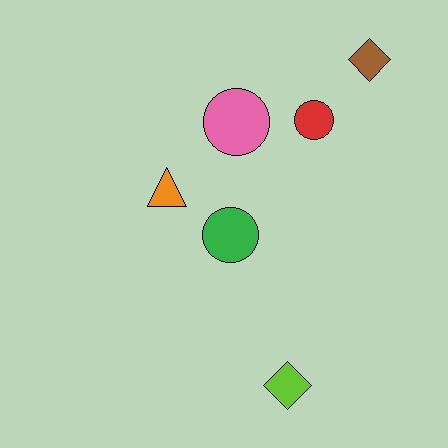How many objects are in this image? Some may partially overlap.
There are 6 objects.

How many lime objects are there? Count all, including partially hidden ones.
There is 1 lime object.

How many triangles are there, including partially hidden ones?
There is 1 triangle.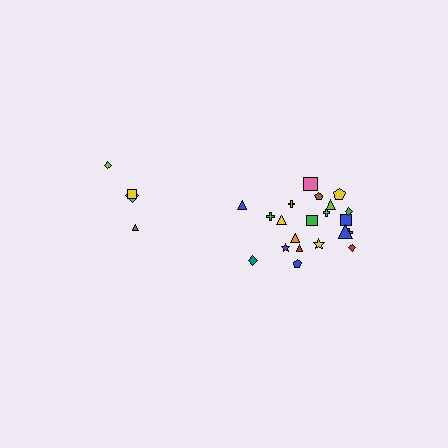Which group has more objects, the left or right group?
The right group.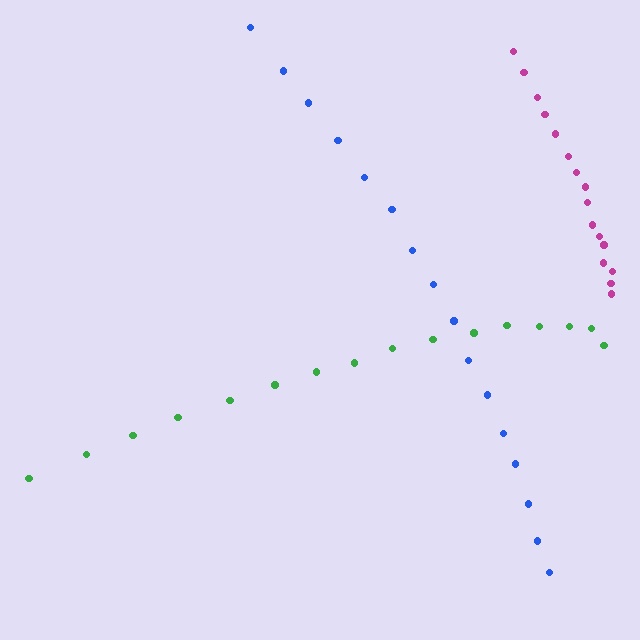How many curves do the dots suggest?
There are 3 distinct paths.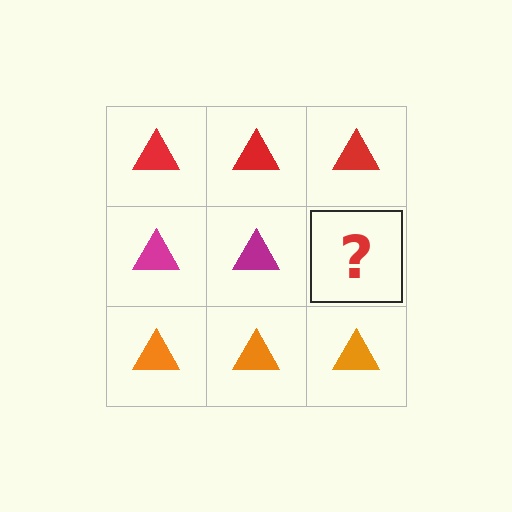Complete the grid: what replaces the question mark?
The question mark should be replaced with a magenta triangle.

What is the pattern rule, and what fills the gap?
The rule is that each row has a consistent color. The gap should be filled with a magenta triangle.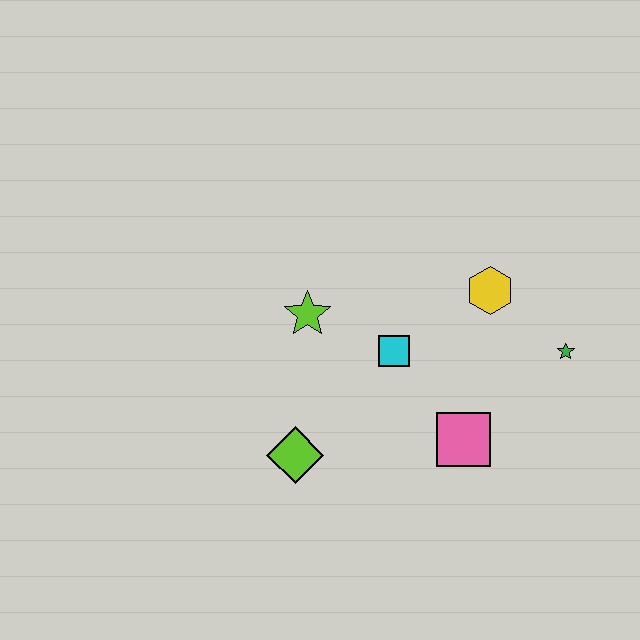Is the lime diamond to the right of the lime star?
No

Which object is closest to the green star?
The yellow hexagon is closest to the green star.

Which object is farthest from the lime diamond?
The green star is farthest from the lime diamond.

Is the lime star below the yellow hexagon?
Yes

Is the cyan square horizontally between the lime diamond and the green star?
Yes